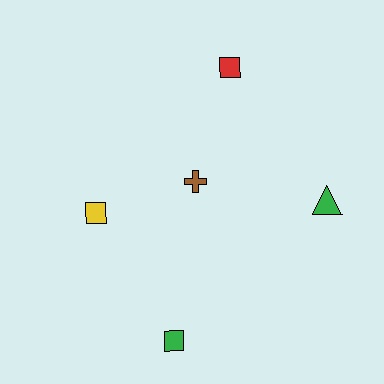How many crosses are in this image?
There is 1 cross.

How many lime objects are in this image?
There are no lime objects.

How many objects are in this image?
There are 5 objects.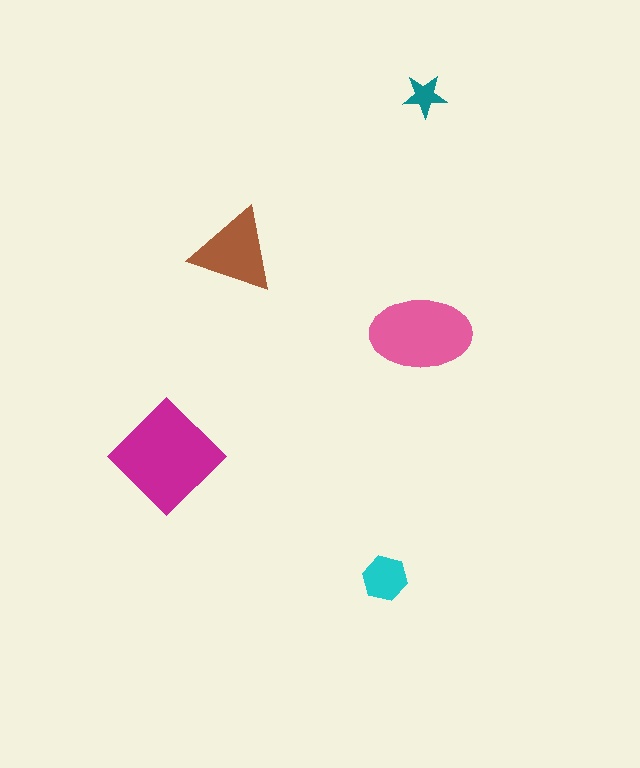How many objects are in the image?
There are 5 objects in the image.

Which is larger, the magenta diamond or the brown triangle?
The magenta diamond.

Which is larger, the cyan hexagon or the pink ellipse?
The pink ellipse.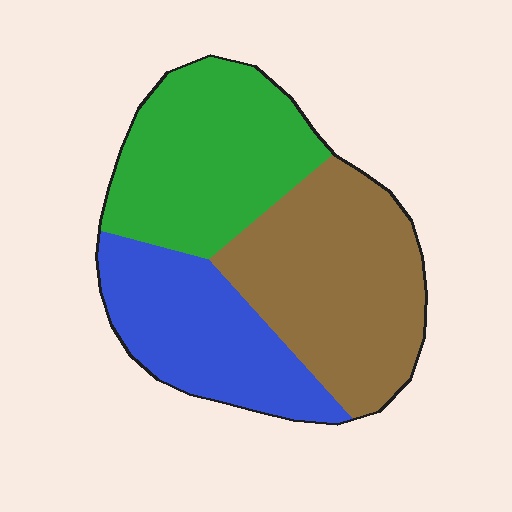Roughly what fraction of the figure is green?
Green covers 34% of the figure.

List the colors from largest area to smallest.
From largest to smallest: brown, green, blue.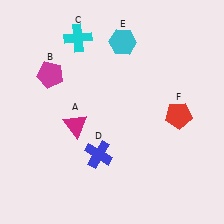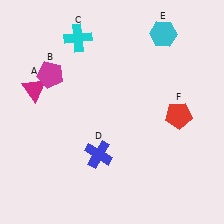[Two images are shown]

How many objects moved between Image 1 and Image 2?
2 objects moved between the two images.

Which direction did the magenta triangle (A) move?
The magenta triangle (A) moved left.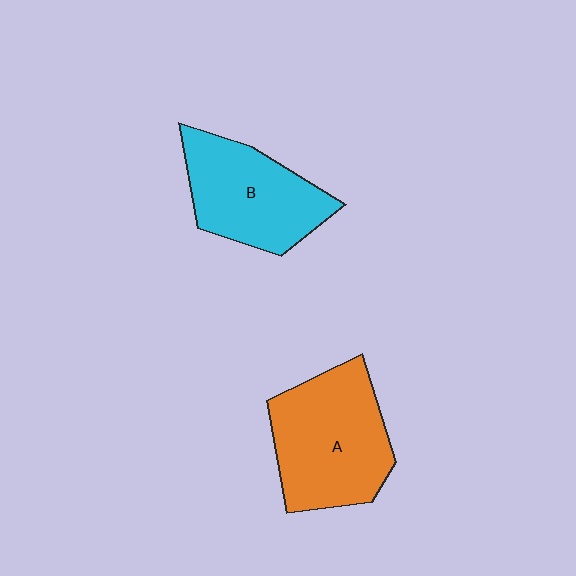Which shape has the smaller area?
Shape B (cyan).